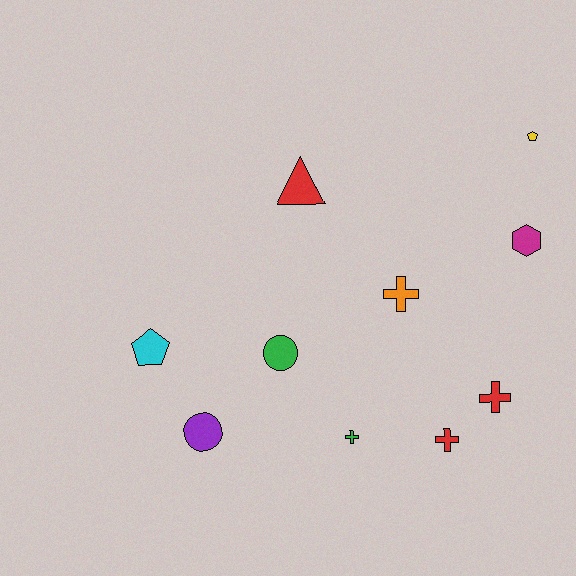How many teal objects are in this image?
There are no teal objects.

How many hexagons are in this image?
There is 1 hexagon.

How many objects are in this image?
There are 10 objects.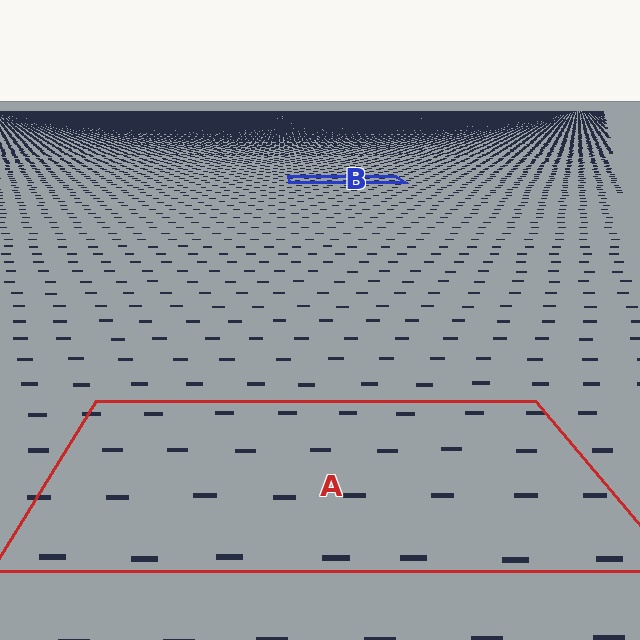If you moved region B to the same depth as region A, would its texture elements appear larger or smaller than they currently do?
They would appear larger. At a closer depth, the same texture elements are projected at a bigger on-screen size.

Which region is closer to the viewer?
Region A is closer. The texture elements there are larger and more spread out.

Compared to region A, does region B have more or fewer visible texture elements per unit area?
Region B has more texture elements per unit area — they are packed more densely because it is farther away.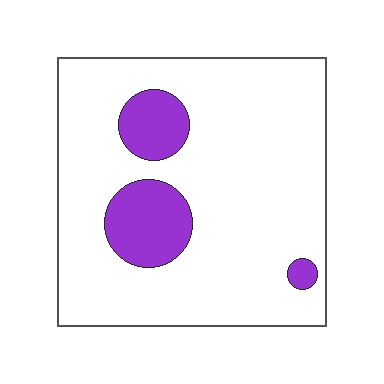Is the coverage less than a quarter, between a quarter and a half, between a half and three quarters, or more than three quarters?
Less than a quarter.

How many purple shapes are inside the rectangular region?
3.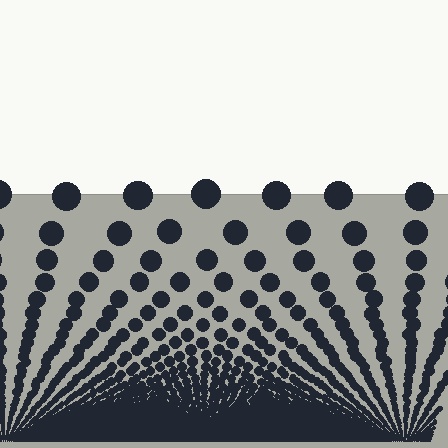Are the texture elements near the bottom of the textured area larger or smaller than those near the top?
Smaller. The gradient is inverted — elements near the bottom are smaller and denser.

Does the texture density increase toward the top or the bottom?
Density increases toward the bottom.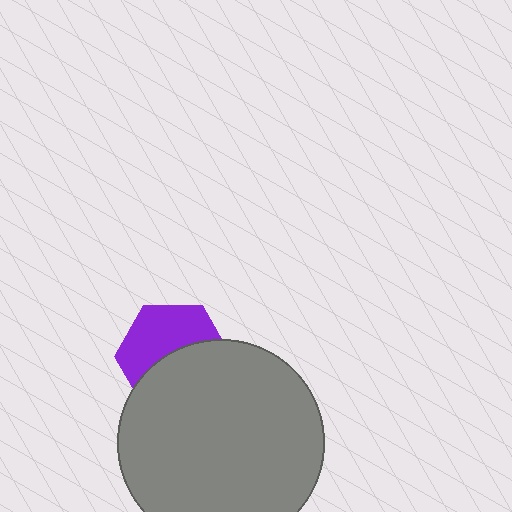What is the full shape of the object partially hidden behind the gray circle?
The partially hidden object is a purple hexagon.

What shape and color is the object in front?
The object in front is a gray circle.